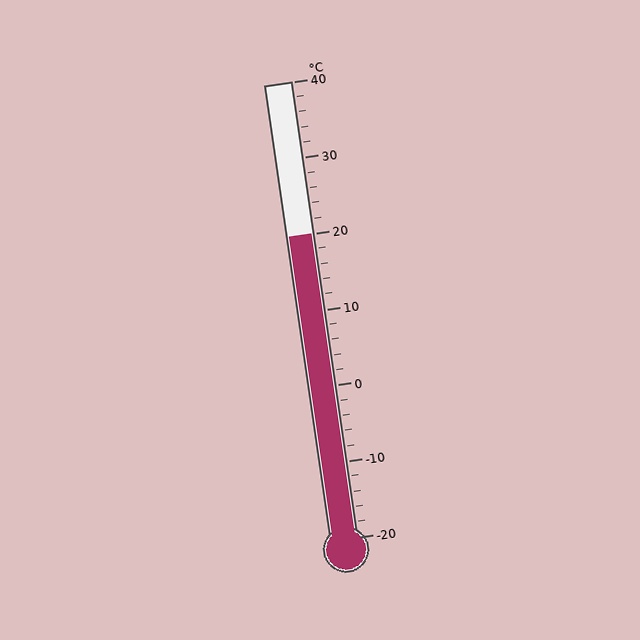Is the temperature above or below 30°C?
The temperature is below 30°C.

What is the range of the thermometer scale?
The thermometer scale ranges from -20°C to 40°C.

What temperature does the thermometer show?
The thermometer shows approximately 20°C.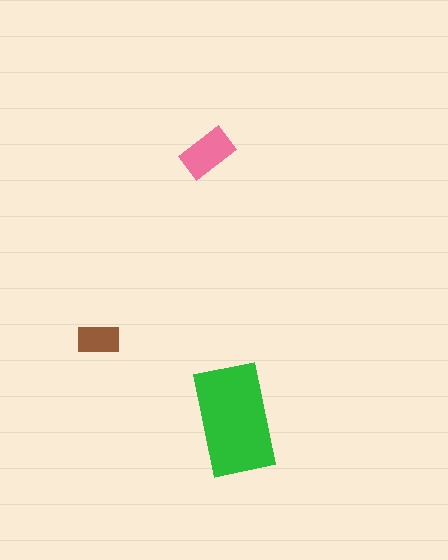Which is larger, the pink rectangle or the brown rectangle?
The pink one.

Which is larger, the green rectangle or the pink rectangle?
The green one.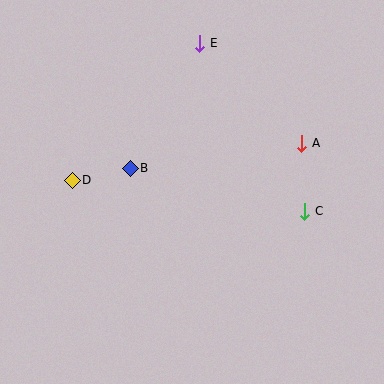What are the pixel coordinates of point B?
Point B is at (130, 168).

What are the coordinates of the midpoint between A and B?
The midpoint between A and B is at (216, 156).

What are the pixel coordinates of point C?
Point C is at (305, 211).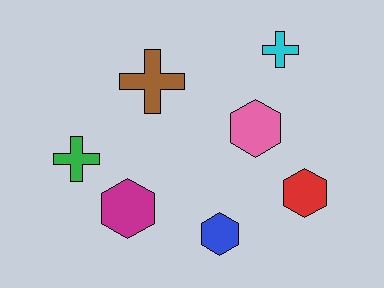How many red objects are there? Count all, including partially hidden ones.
There is 1 red object.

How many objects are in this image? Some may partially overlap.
There are 7 objects.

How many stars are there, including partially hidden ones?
There are no stars.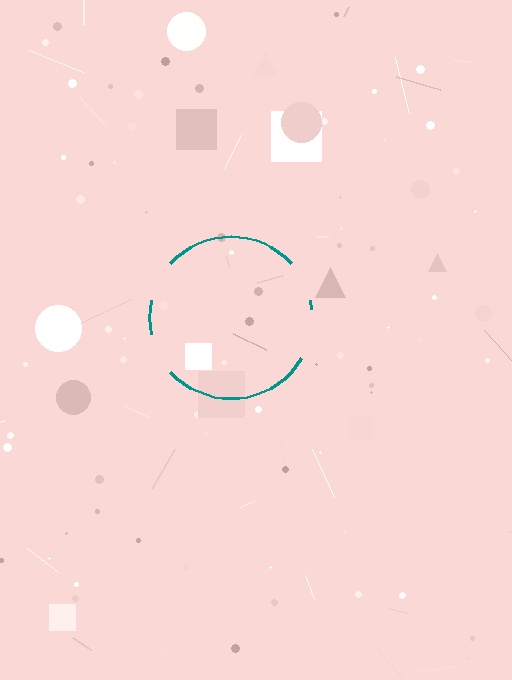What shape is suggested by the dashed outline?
The dashed outline suggests a circle.